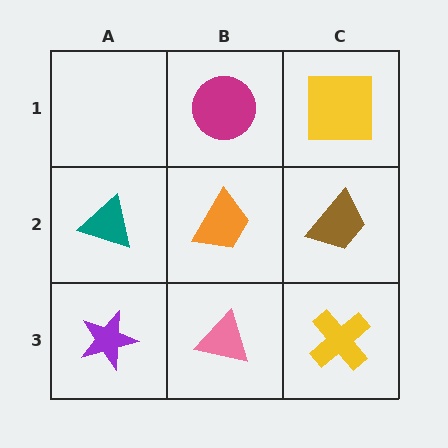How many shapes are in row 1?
2 shapes.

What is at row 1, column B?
A magenta circle.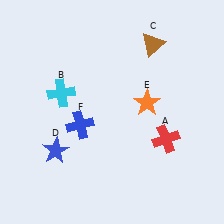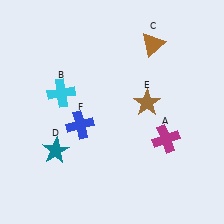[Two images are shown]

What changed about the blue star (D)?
In Image 1, D is blue. In Image 2, it changed to teal.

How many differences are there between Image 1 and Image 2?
There are 3 differences between the two images.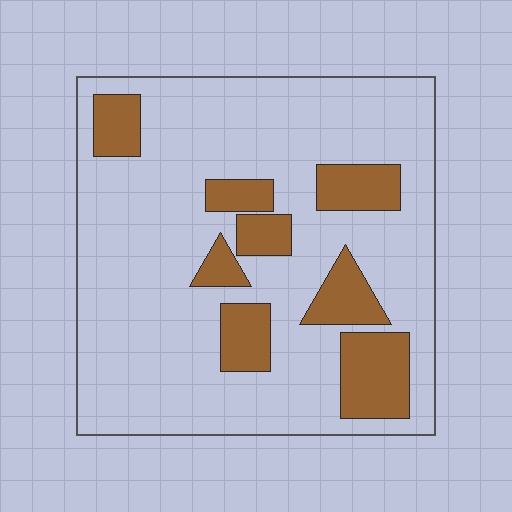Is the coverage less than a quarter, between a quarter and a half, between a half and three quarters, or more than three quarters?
Less than a quarter.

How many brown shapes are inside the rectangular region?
8.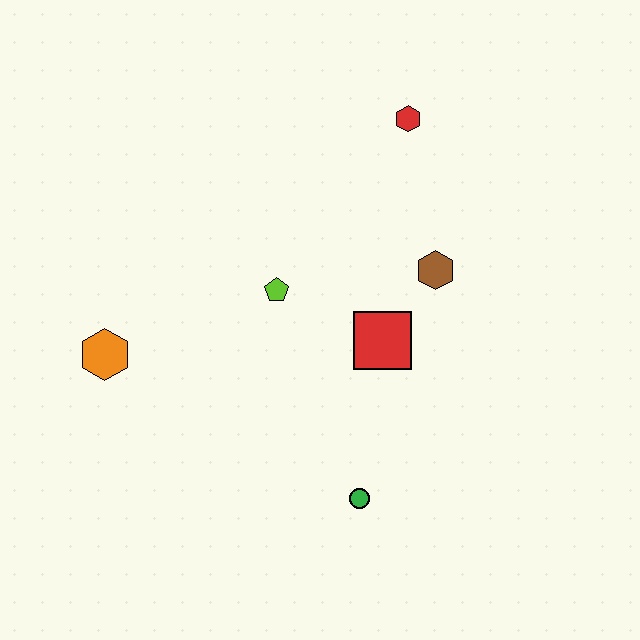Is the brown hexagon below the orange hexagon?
No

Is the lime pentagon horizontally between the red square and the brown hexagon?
No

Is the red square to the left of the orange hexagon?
No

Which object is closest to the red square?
The brown hexagon is closest to the red square.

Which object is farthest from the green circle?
The red hexagon is farthest from the green circle.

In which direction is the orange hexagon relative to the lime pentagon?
The orange hexagon is to the left of the lime pentagon.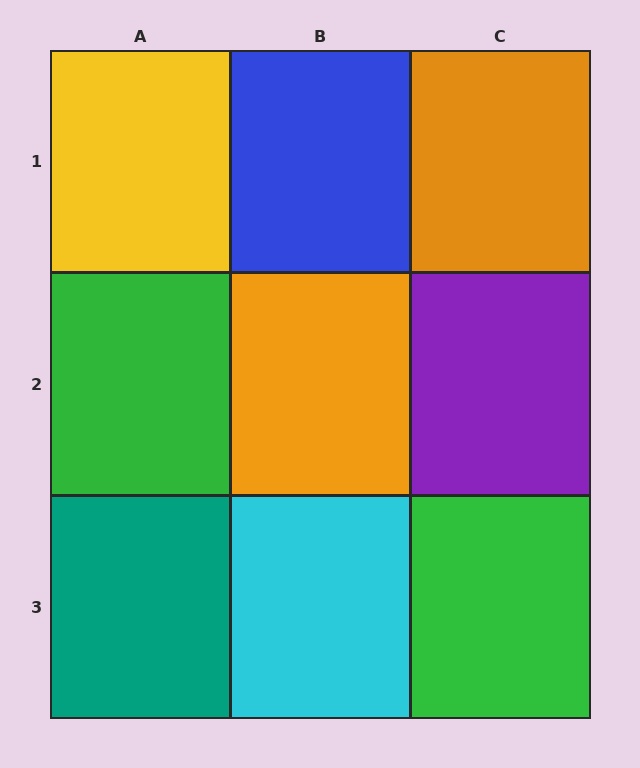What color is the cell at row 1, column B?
Blue.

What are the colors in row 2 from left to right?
Green, orange, purple.